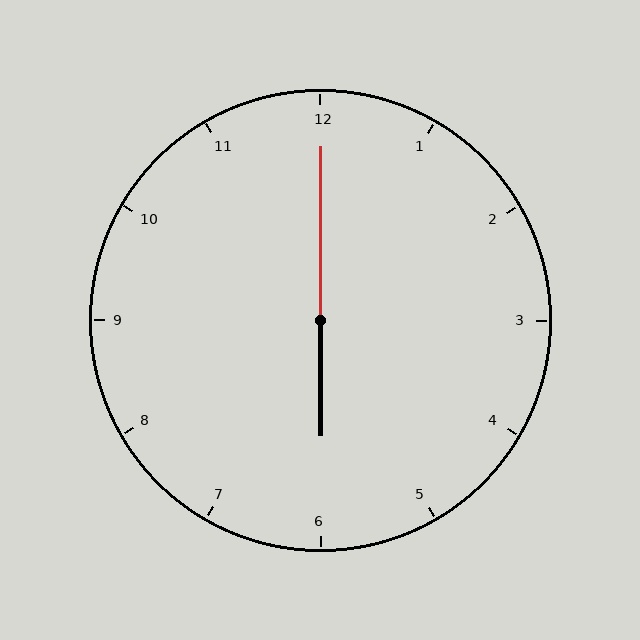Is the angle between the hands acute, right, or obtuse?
It is obtuse.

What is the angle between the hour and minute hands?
Approximately 180 degrees.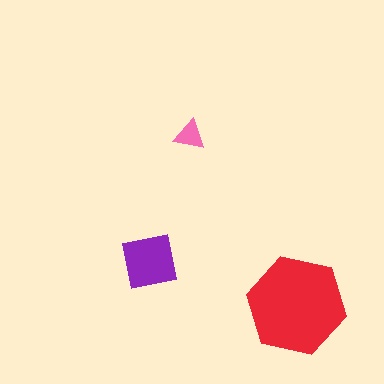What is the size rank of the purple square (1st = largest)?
2nd.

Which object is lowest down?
The red hexagon is bottommost.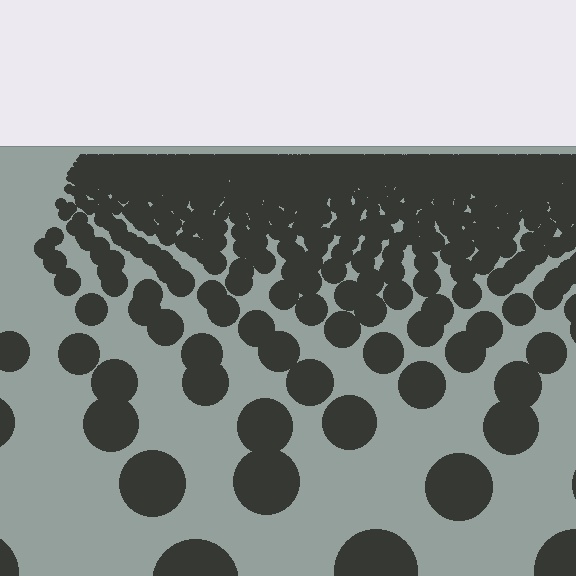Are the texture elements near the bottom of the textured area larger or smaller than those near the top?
Larger. Near the bottom, elements are closer to the viewer and appear at a bigger on-screen size.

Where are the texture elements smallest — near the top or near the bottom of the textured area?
Near the top.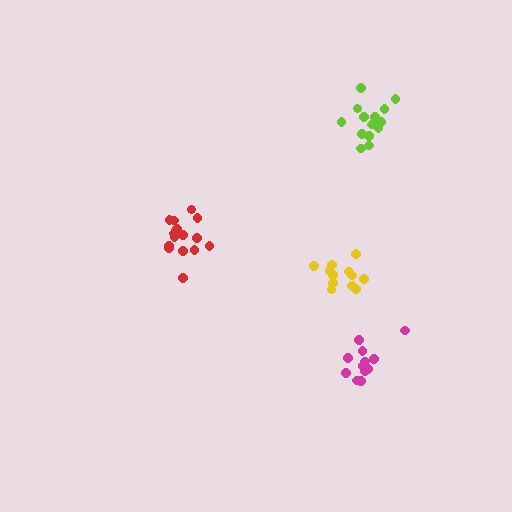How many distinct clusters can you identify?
There are 4 distinct clusters.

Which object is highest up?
The lime cluster is topmost.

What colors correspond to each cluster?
The clusters are colored: yellow, lime, red, magenta.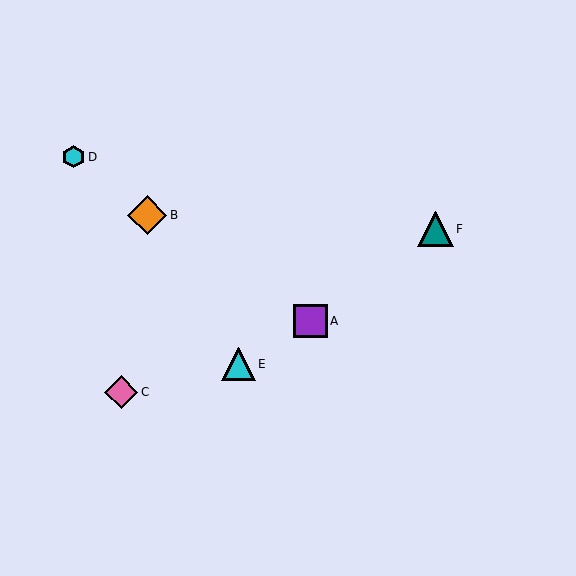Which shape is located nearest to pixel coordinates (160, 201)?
The orange diamond (labeled B) at (147, 215) is nearest to that location.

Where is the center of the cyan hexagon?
The center of the cyan hexagon is at (73, 157).